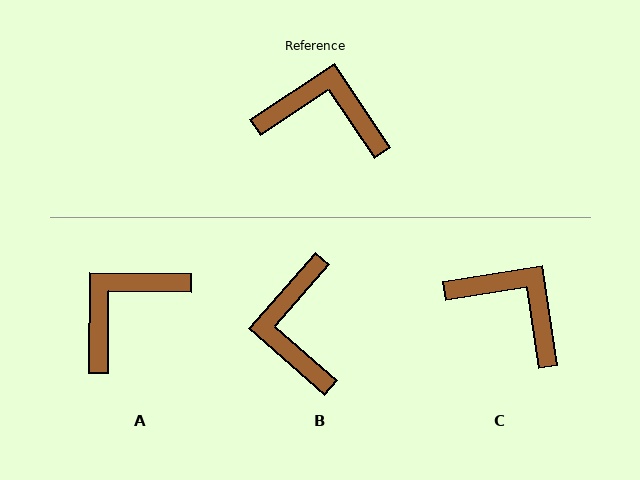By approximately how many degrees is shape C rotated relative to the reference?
Approximately 25 degrees clockwise.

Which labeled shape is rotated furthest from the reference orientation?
B, about 105 degrees away.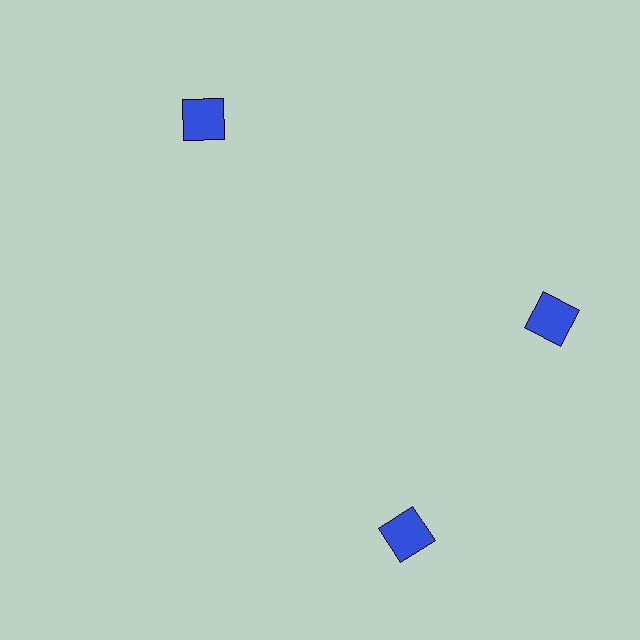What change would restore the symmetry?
The symmetry would be restored by rotating it back into even spacing with its neighbors so that all 3 squares sit at equal angles and equal distance from the center.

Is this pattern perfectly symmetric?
No. The 3 blue squares are arranged in a ring, but one element near the 7 o'clock position is rotated out of alignment along the ring, breaking the 3-fold rotational symmetry.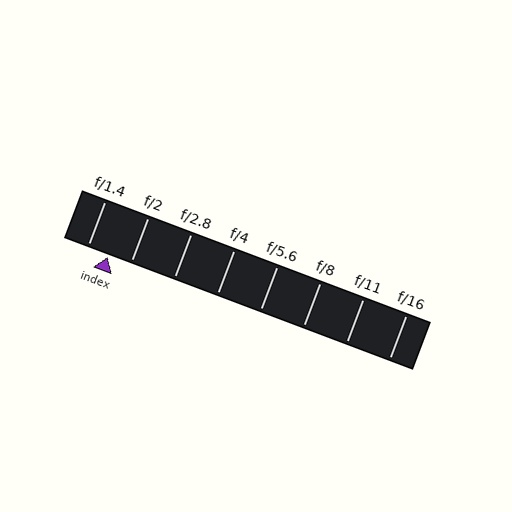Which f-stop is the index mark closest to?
The index mark is closest to f/1.4.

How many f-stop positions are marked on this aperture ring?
There are 8 f-stop positions marked.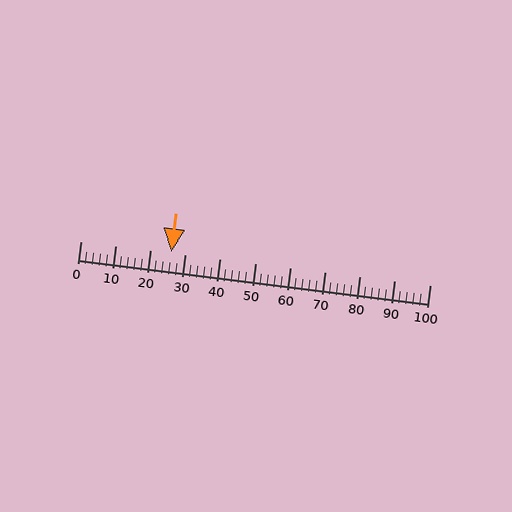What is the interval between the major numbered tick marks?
The major tick marks are spaced 10 units apart.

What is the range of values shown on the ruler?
The ruler shows values from 0 to 100.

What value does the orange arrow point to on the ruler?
The orange arrow points to approximately 26.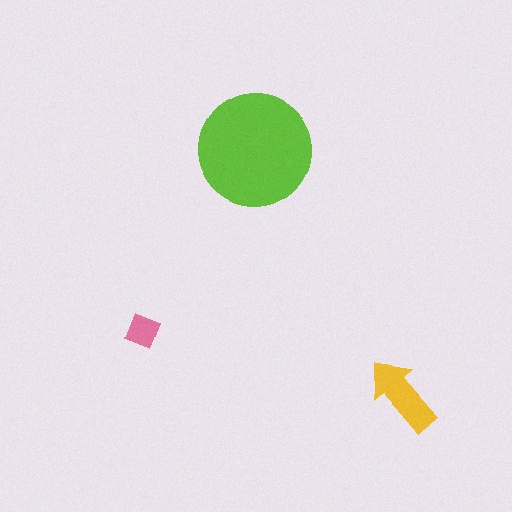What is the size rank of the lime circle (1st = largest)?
1st.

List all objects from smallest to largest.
The pink square, the yellow arrow, the lime circle.